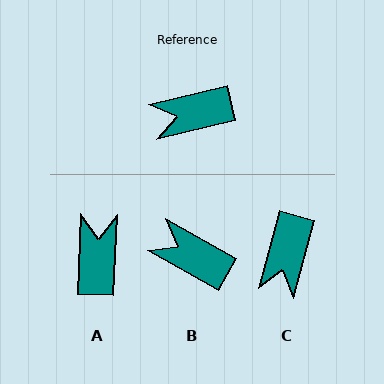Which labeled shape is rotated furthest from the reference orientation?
A, about 106 degrees away.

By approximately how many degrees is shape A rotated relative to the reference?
Approximately 106 degrees clockwise.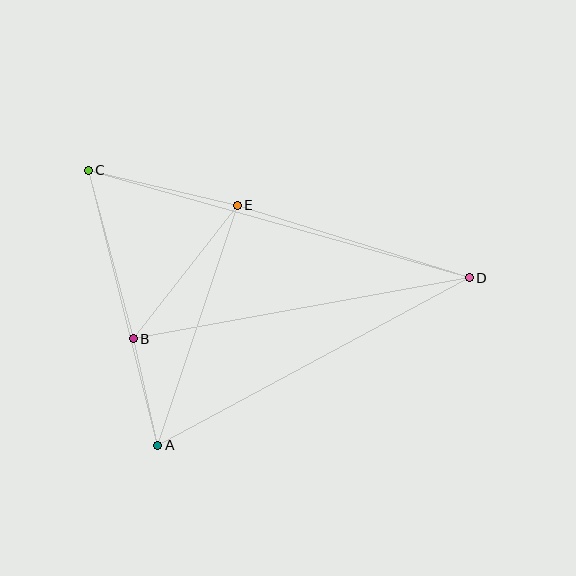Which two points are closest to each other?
Points A and B are closest to each other.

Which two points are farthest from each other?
Points C and D are farthest from each other.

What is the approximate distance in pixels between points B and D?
The distance between B and D is approximately 341 pixels.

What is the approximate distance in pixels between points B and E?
The distance between B and E is approximately 169 pixels.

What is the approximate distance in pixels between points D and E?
The distance between D and E is approximately 243 pixels.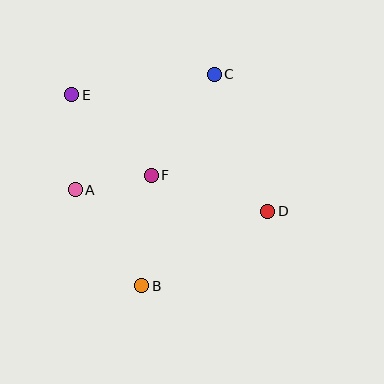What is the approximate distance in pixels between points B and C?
The distance between B and C is approximately 223 pixels.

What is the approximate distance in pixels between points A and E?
The distance between A and E is approximately 95 pixels.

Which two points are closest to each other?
Points A and F are closest to each other.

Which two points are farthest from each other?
Points D and E are farthest from each other.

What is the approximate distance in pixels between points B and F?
The distance between B and F is approximately 111 pixels.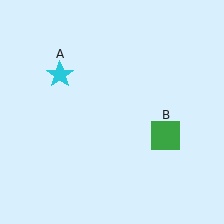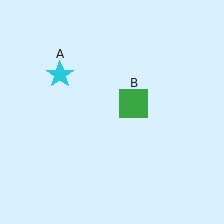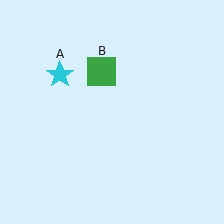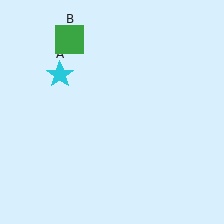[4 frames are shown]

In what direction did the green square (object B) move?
The green square (object B) moved up and to the left.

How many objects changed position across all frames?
1 object changed position: green square (object B).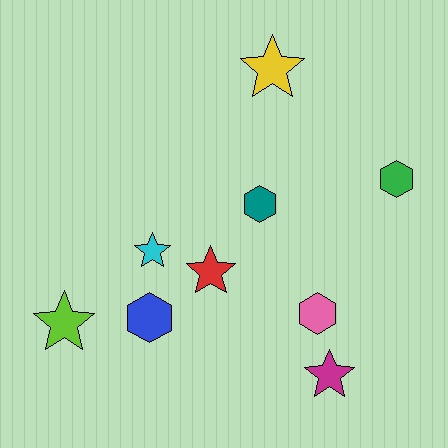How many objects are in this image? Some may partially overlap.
There are 9 objects.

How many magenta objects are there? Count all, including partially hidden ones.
There is 1 magenta object.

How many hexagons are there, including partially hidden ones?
There are 4 hexagons.